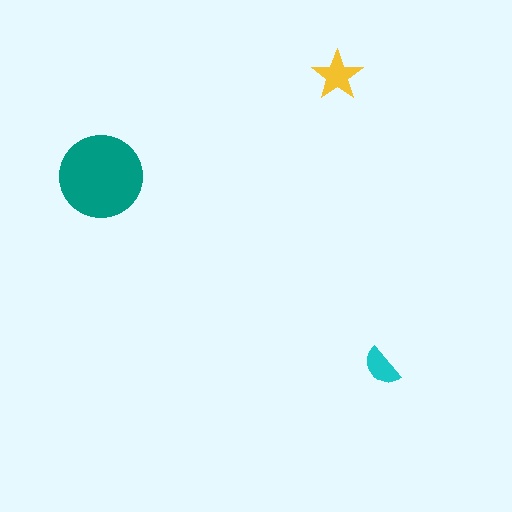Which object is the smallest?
The cyan semicircle.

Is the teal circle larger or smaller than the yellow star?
Larger.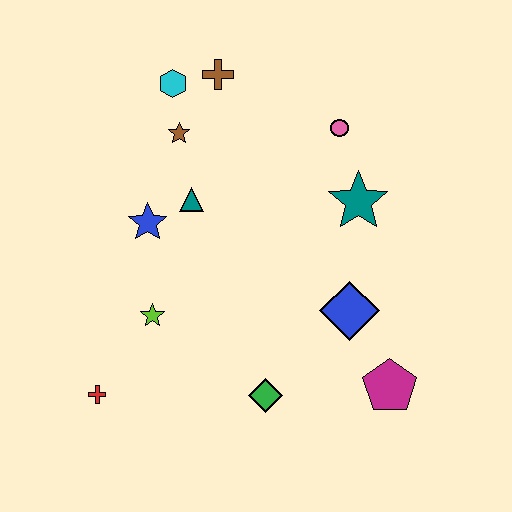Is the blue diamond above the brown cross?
No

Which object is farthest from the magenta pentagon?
The cyan hexagon is farthest from the magenta pentagon.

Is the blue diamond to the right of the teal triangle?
Yes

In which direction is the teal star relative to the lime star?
The teal star is to the right of the lime star.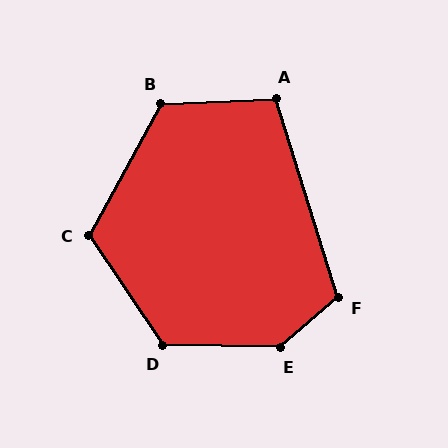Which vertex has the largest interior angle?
E, at approximately 138 degrees.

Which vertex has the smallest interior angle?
A, at approximately 105 degrees.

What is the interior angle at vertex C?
Approximately 117 degrees (obtuse).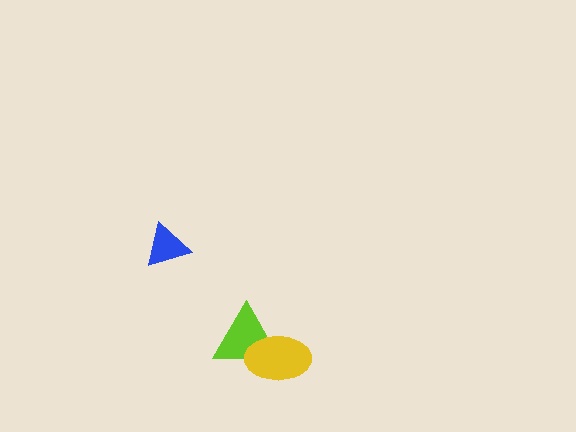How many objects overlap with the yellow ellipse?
1 object overlaps with the yellow ellipse.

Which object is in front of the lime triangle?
The yellow ellipse is in front of the lime triangle.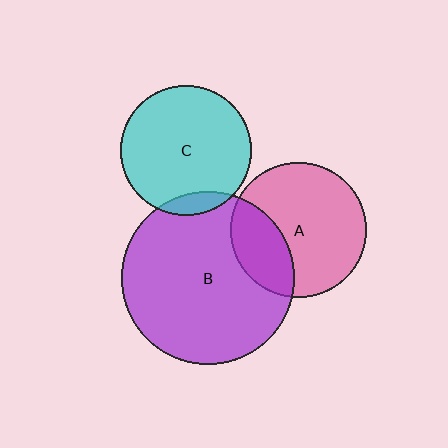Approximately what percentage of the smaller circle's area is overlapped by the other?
Approximately 10%.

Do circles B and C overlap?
Yes.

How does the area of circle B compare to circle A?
Approximately 1.6 times.